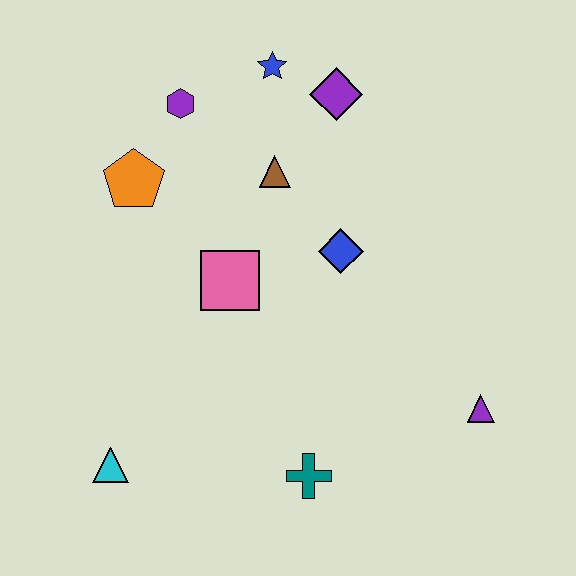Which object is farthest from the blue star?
The cyan triangle is farthest from the blue star.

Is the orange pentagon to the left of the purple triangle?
Yes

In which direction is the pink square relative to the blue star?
The pink square is below the blue star.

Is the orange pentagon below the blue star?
Yes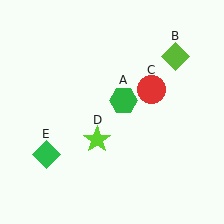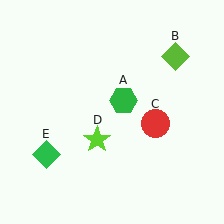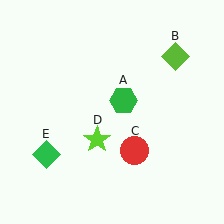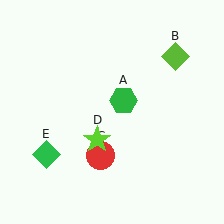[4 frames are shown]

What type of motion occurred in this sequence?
The red circle (object C) rotated clockwise around the center of the scene.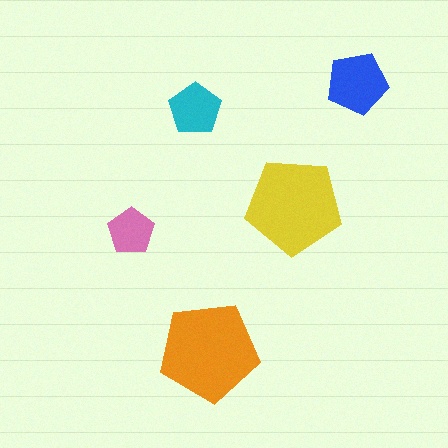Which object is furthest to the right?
The blue pentagon is rightmost.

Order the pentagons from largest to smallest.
the orange one, the yellow one, the blue one, the cyan one, the pink one.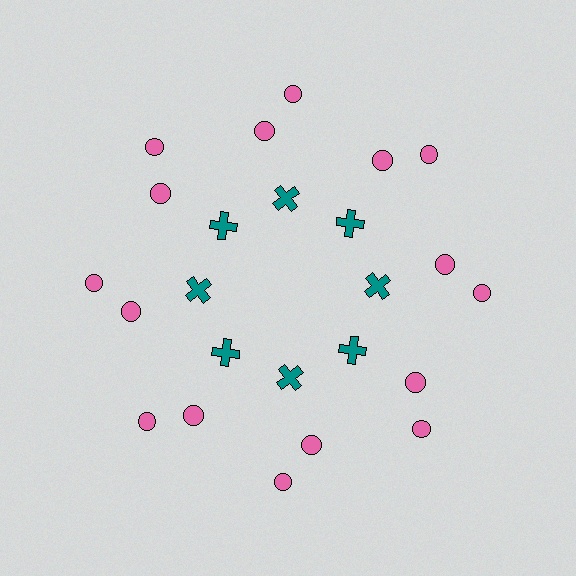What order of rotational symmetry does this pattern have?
This pattern has 8-fold rotational symmetry.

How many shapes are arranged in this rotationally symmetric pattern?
There are 24 shapes, arranged in 8 groups of 3.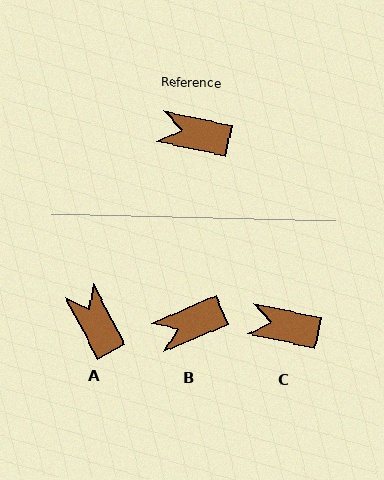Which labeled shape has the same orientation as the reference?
C.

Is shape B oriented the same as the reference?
No, it is off by about 36 degrees.